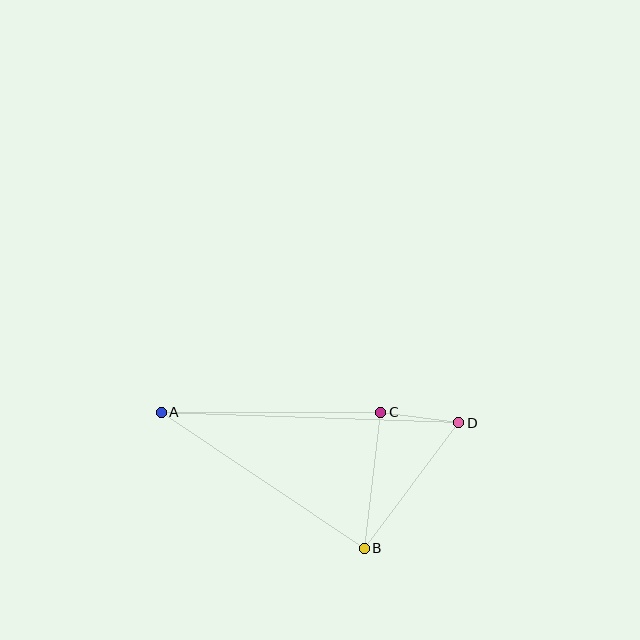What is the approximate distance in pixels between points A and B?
The distance between A and B is approximately 244 pixels.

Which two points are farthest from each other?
Points A and D are farthest from each other.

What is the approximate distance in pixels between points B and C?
The distance between B and C is approximately 137 pixels.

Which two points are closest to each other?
Points C and D are closest to each other.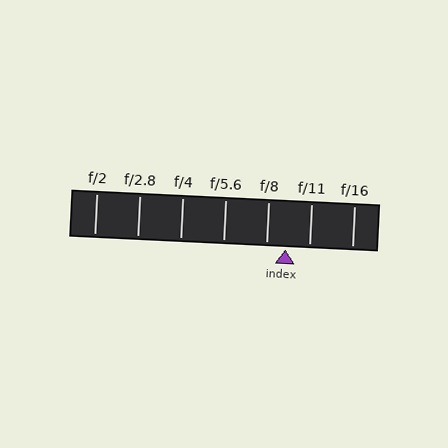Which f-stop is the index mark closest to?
The index mark is closest to f/8.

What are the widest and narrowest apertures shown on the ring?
The widest aperture shown is f/2 and the narrowest is f/16.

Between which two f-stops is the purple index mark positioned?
The index mark is between f/8 and f/11.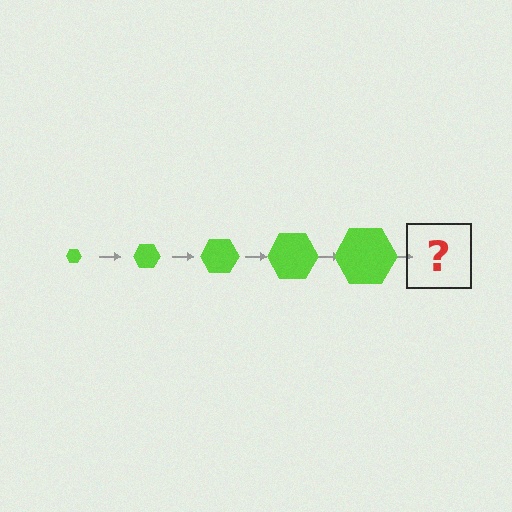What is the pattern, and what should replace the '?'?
The pattern is that the hexagon gets progressively larger each step. The '?' should be a lime hexagon, larger than the previous one.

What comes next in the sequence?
The next element should be a lime hexagon, larger than the previous one.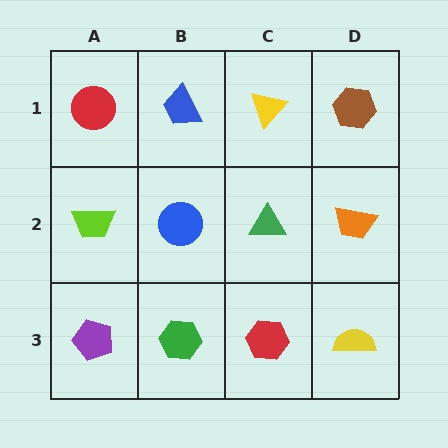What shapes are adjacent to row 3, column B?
A blue circle (row 2, column B), a purple pentagon (row 3, column A), a red hexagon (row 3, column C).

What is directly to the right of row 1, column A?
A blue trapezoid.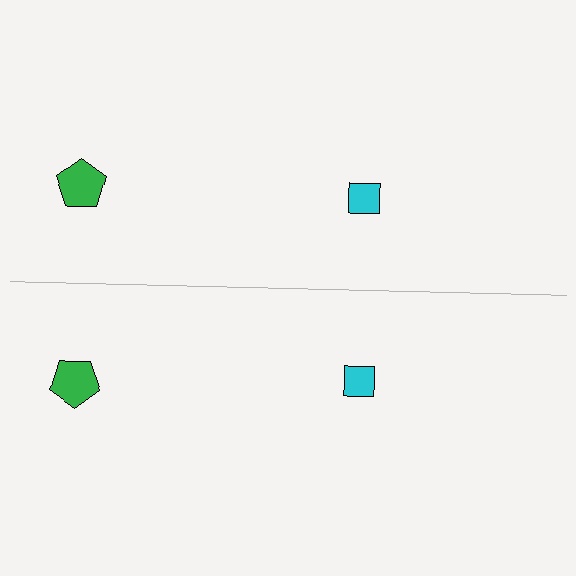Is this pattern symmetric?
Yes, this pattern has bilateral (reflection) symmetry.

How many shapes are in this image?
There are 4 shapes in this image.